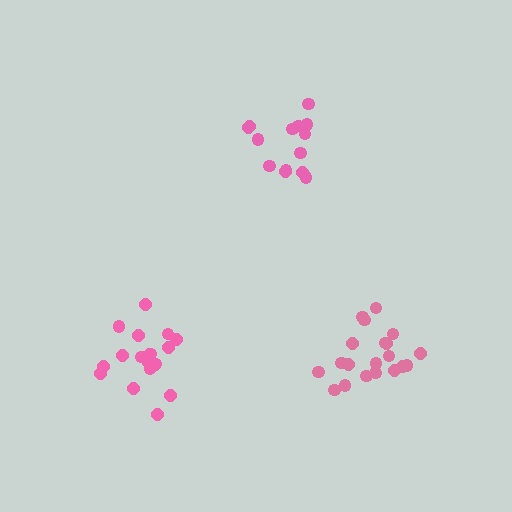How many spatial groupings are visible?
There are 3 spatial groupings.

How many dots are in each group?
Group 1: 20 dots, Group 2: 20 dots, Group 3: 14 dots (54 total).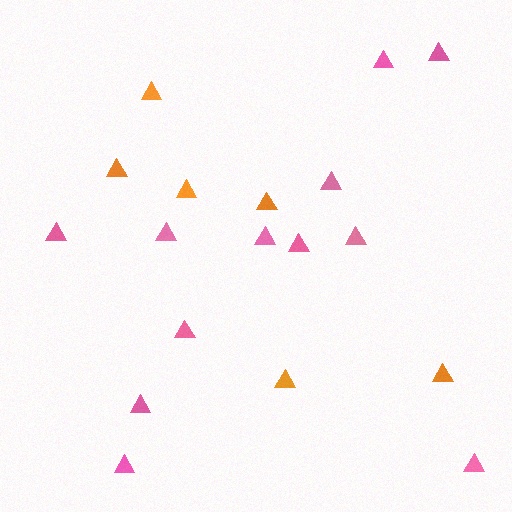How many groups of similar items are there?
There are 2 groups: one group of pink triangles (12) and one group of orange triangles (6).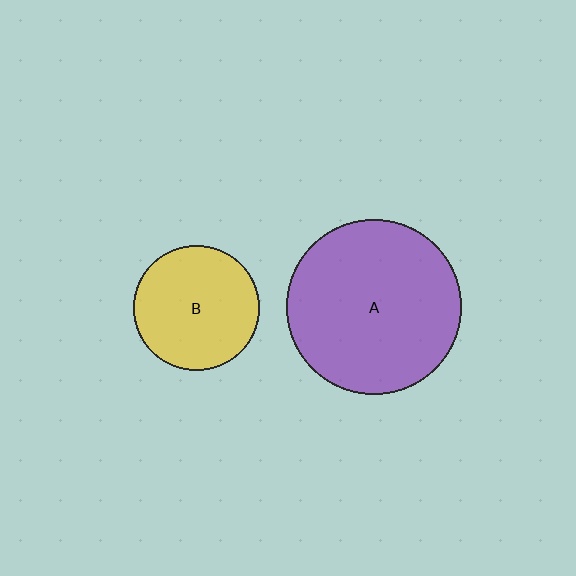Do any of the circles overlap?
No, none of the circles overlap.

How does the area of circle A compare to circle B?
Approximately 1.9 times.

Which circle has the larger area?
Circle A (purple).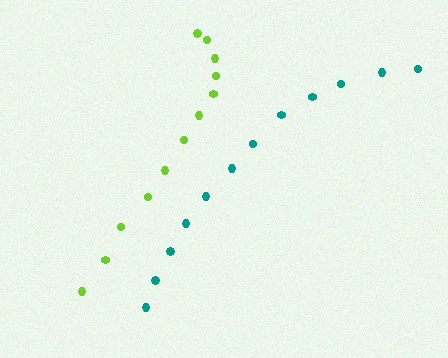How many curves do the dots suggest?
There are 2 distinct paths.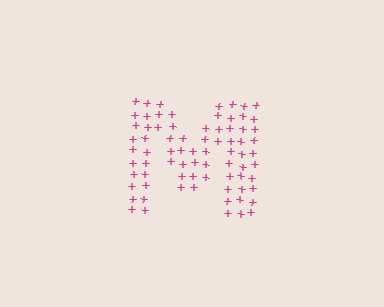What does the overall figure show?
The overall figure shows the letter M.